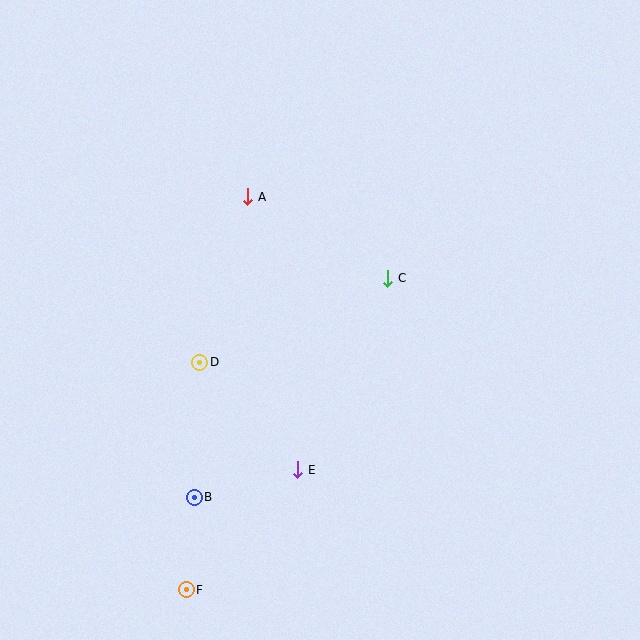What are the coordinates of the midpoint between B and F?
The midpoint between B and F is at (190, 543).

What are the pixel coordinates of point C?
Point C is at (388, 278).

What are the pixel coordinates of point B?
Point B is at (194, 497).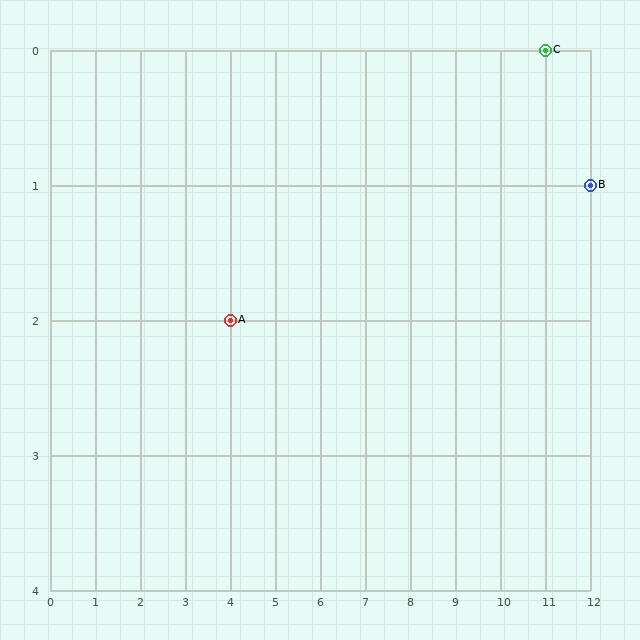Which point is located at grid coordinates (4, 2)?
Point A is at (4, 2).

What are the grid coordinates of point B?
Point B is at grid coordinates (12, 1).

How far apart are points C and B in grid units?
Points C and B are 1 column and 1 row apart (about 1.4 grid units diagonally).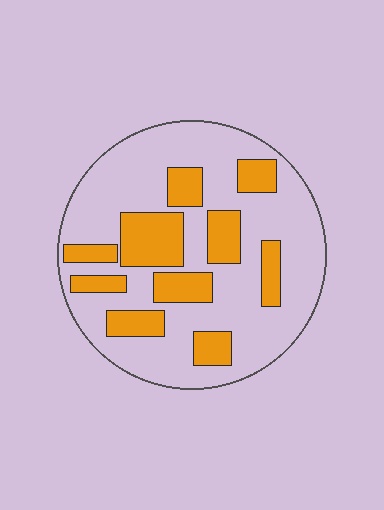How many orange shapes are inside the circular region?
10.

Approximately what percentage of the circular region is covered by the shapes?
Approximately 30%.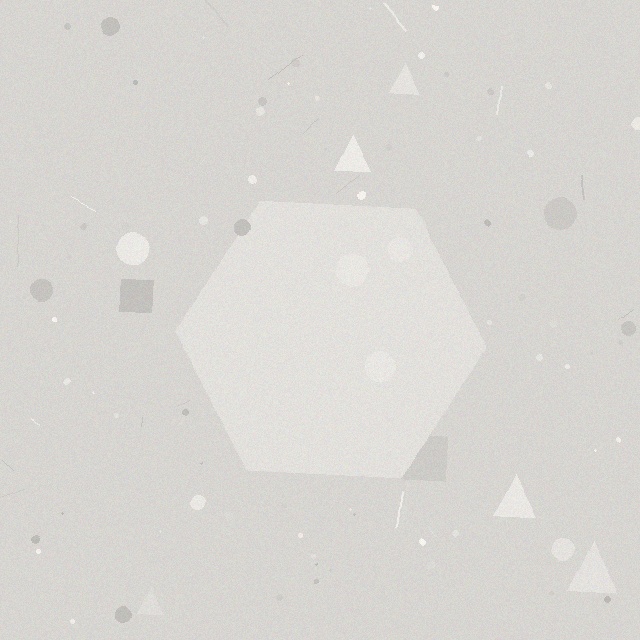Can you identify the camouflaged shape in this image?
The camouflaged shape is a hexagon.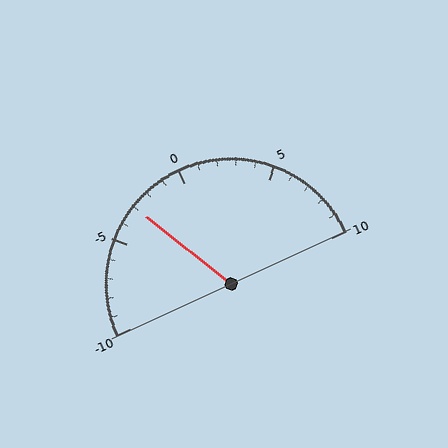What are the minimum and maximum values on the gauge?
The gauge ranges from -10 to 10.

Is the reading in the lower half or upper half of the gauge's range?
The reading is in the lower half of the range (-10 to 10).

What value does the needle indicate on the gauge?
The needle indicates approximately -3.